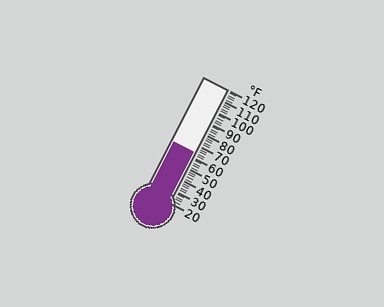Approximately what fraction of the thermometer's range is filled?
The thermometer is filled to approximately 45% of its range.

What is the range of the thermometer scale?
The thermometer scale ranges from 20°F to 120°F.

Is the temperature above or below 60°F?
The temperature is above 60°F.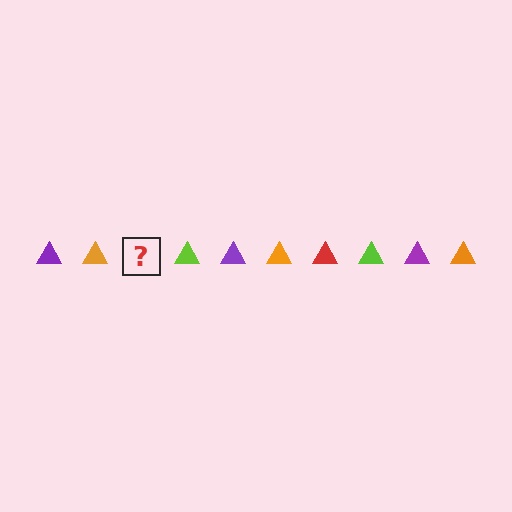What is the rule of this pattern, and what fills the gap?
The rule is that the pattern cycles through purple, orange, red, lime triangles. The gap should be filled with a red triangle.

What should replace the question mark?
The question mark should be replaced with a red triangle.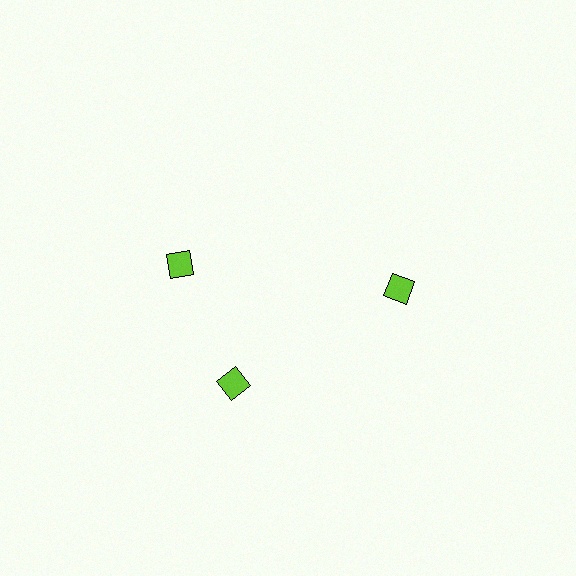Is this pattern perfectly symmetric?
No. The 3 lime diamonds are arranged in a ring, but one element near the 11 o'clock position is rotated out of alignment along the ring, breaking the 3-fold rotational symmetry.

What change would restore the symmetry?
The symmetry would be restored by rotating it back into even spacing with its neighbors so that all 3 diamonds sit at equal angles and equal distance from the center.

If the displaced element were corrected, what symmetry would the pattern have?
It would have 3-fold rotational symmetry — the pattern would map onto itself every 120 degrees.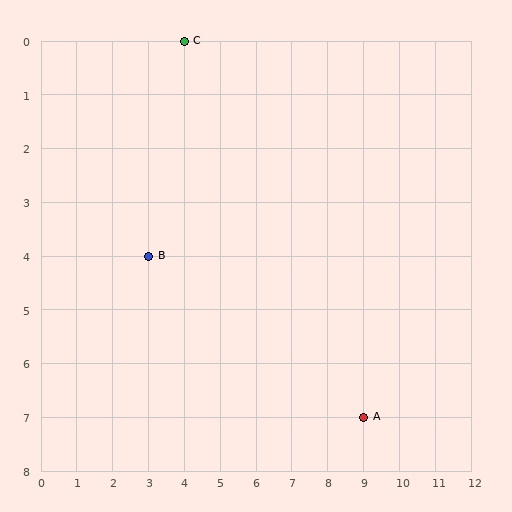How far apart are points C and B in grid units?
Points C and B are 1 column and 4 rows apart (about 4.1 grid units diagonally).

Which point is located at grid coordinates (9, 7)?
Point A is at (9, 7).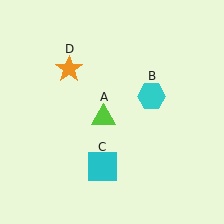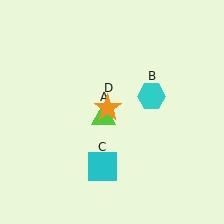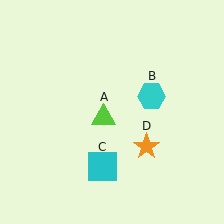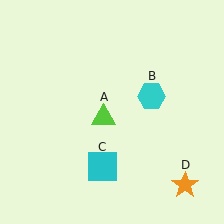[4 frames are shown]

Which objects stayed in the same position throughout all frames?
Lime triangle (object A) and cyan hexagon (object B) and cyan square (object C) remained stationary.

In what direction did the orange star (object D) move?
The orange star (object D) moved down and to the right.